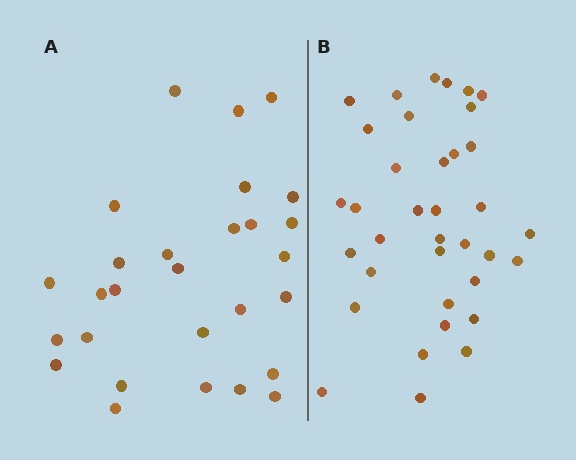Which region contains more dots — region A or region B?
Region B (the right region) has more dots.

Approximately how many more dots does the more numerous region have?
Region B has roughly 8 or so more dots than region A.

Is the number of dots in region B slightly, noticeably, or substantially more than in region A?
Region B has noticeably more, but not dramatically so. The ratio is roughly 1.3 to 1.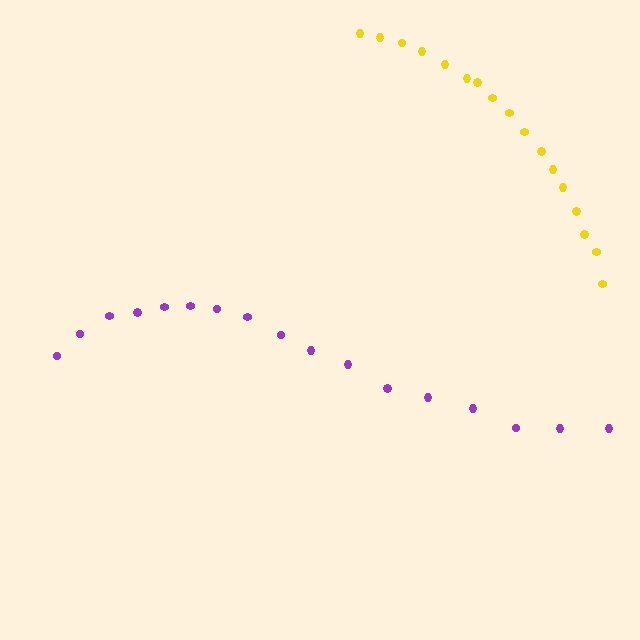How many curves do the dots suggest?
There are 2 distinct paths.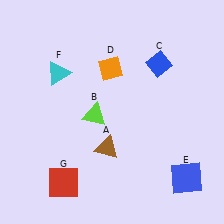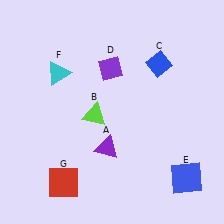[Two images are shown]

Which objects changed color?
A changed from brown to purple. D changed from orange to purple.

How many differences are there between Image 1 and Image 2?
There are 2 differences between the two images.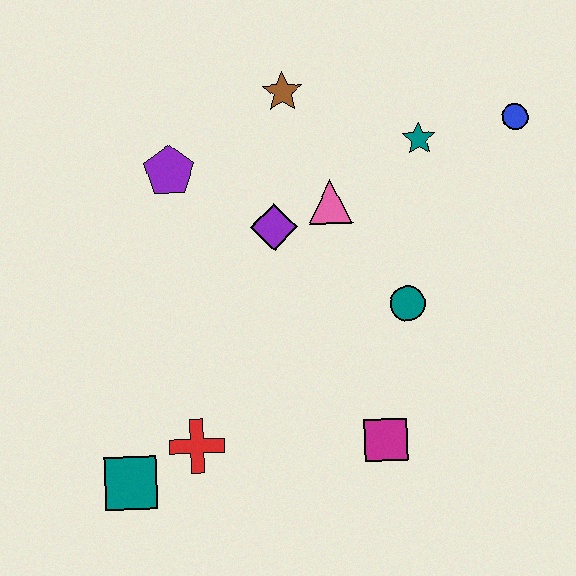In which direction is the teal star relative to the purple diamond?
The teal star is to the right of the purple diamond.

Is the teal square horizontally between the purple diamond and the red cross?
No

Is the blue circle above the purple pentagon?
Yes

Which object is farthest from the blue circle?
The teal square is farthest from the blue circle.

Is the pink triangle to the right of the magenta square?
No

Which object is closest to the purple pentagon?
The purple diamond is closest to the purple pentagon.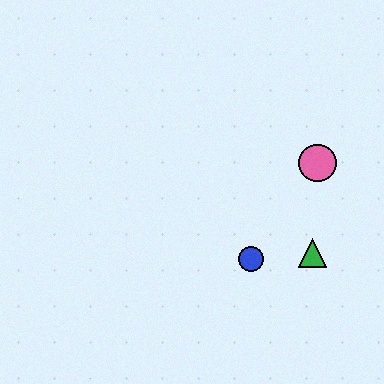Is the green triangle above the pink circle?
No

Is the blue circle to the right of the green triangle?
No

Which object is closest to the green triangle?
The blue circle is closest to the green triangle.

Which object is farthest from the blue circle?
The pink circle is farthest from the blue circle.